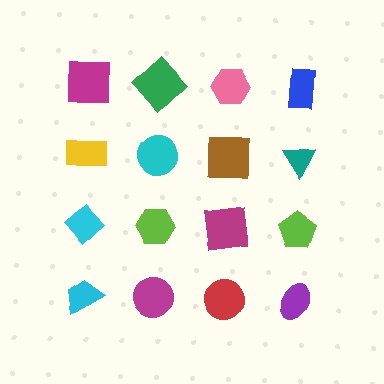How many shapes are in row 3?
4 shapes.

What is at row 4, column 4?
A purple ellipse.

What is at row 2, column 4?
A teal triangle.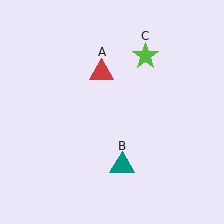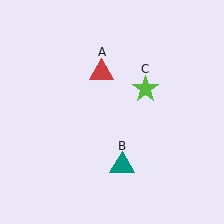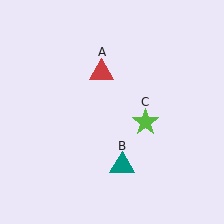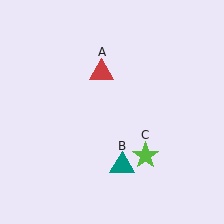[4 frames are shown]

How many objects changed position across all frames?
1 object changed position: lime star (object C).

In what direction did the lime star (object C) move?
The lime star (object C) moved down.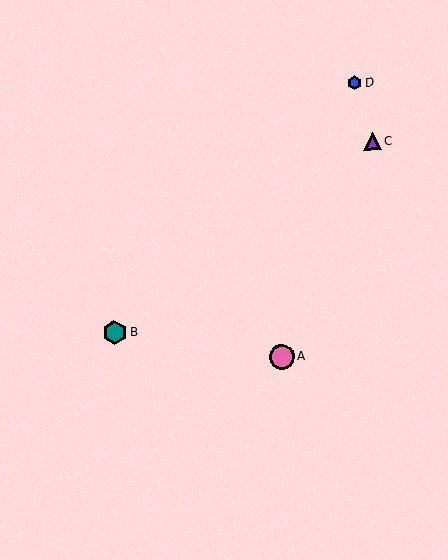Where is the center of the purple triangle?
The center of the purple triangle is at (372, 142).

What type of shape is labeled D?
Shape D is a blue hexagon.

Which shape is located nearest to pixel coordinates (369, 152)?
The purple triangle (labeled C) at (372, 142) is nearest to that location.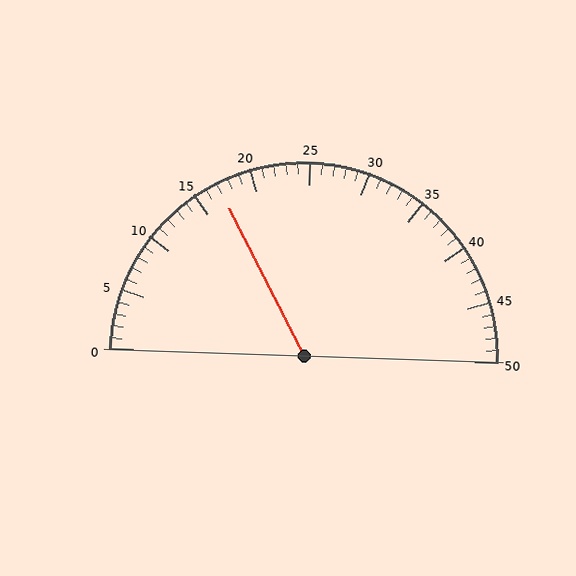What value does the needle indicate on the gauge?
The needle indicates approximately 17.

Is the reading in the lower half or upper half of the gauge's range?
The reading is in the lower half of the range (0 to 50).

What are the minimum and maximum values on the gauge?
The gauge ranges from 0 to 50.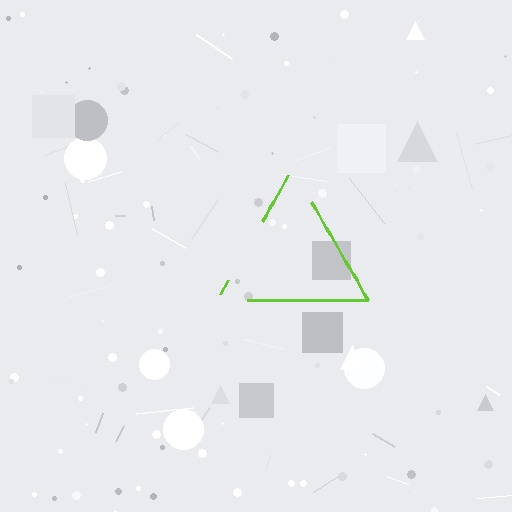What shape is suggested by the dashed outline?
The dashed outline suggests a triangle.